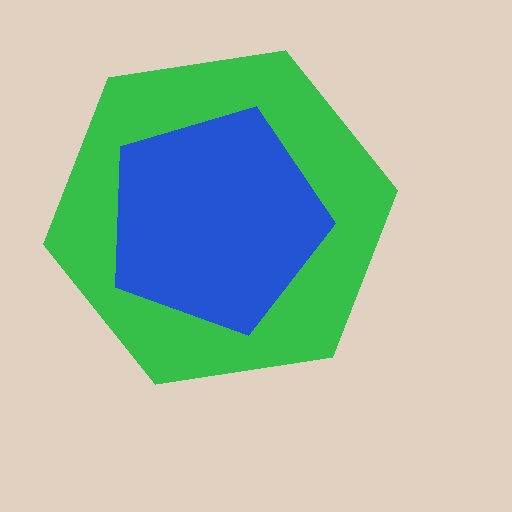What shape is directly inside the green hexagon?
The blue pentagon.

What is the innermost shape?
The blue pentagon.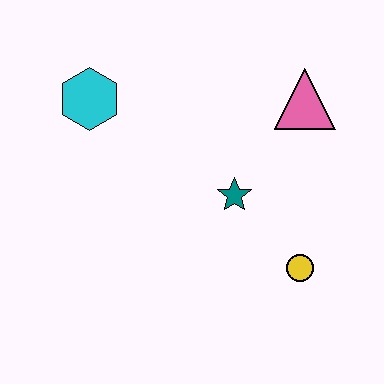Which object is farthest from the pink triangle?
The cyan hexagon is farthest from the pink triangle.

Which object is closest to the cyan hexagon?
The teal star is closest to the cyan hexagon.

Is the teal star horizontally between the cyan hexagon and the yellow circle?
Yes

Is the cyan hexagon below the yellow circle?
No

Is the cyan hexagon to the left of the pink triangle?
Yes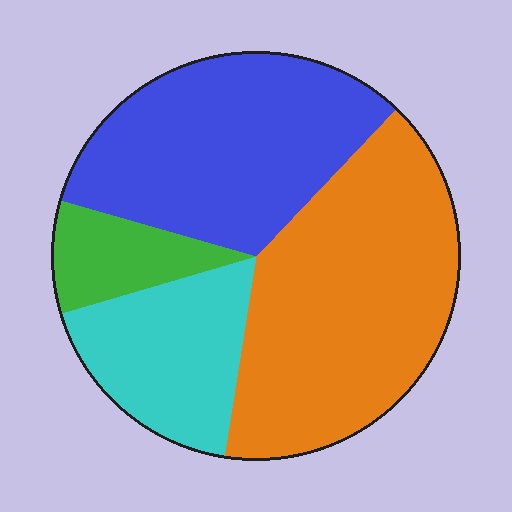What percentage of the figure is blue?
Blue covers 33% of the figure.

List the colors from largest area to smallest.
From largest to smallest: orange, blue, cyan, green.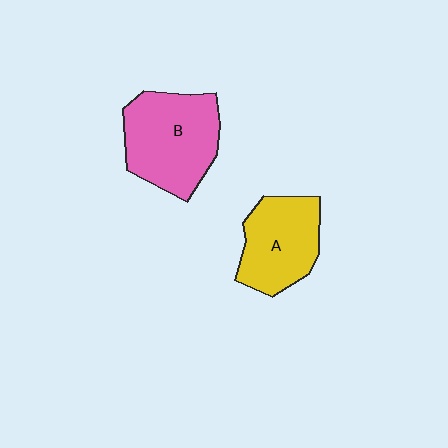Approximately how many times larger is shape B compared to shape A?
Approximately 1.3 times.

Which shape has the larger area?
Shape B (pink).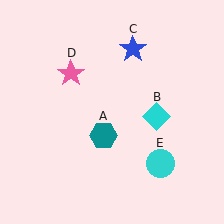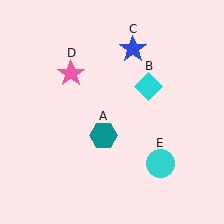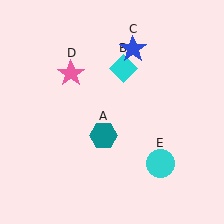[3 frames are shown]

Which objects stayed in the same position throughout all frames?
Teal hexagon (object A) and blue star (object C) and pink star (object D) and cyan circle (object E) remained stationary.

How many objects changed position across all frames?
1 object changed position: cyan diamond (object B).